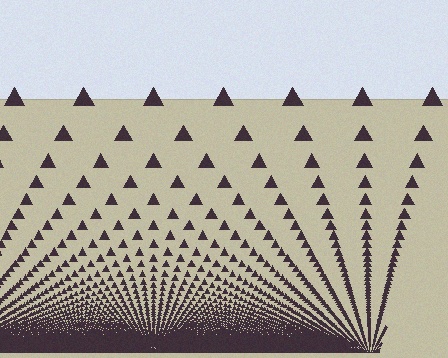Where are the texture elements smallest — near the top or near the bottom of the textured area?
Near the bottom.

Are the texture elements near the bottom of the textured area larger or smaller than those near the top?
Smaller. The gradient is inverted — elements near the bottom are smaller and denser.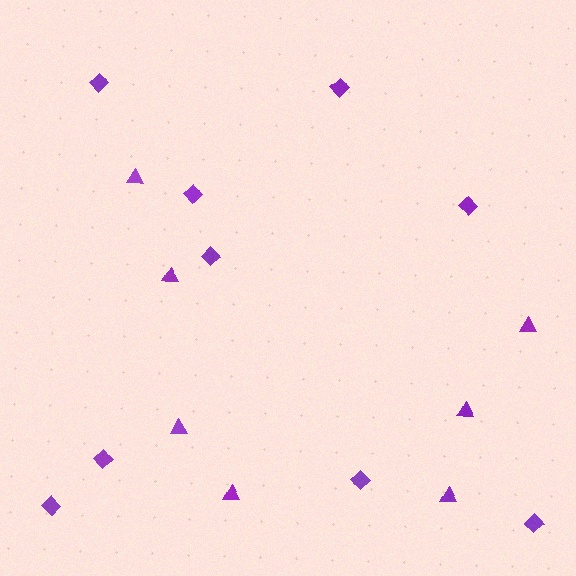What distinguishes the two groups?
There are 2 groups: one group of diamonds (9) and one group of triangles (7).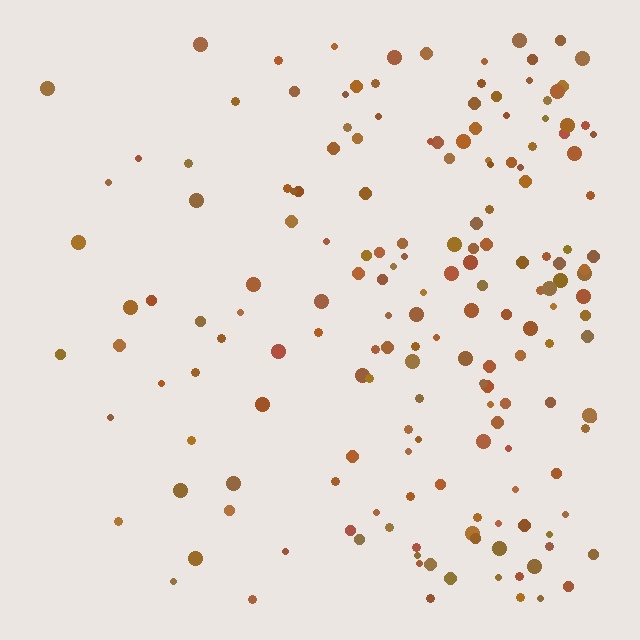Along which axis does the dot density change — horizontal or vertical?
Horizontal.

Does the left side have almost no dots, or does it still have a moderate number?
Still a moderate number, just noticeably fewer than the right.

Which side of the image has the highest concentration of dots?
The right.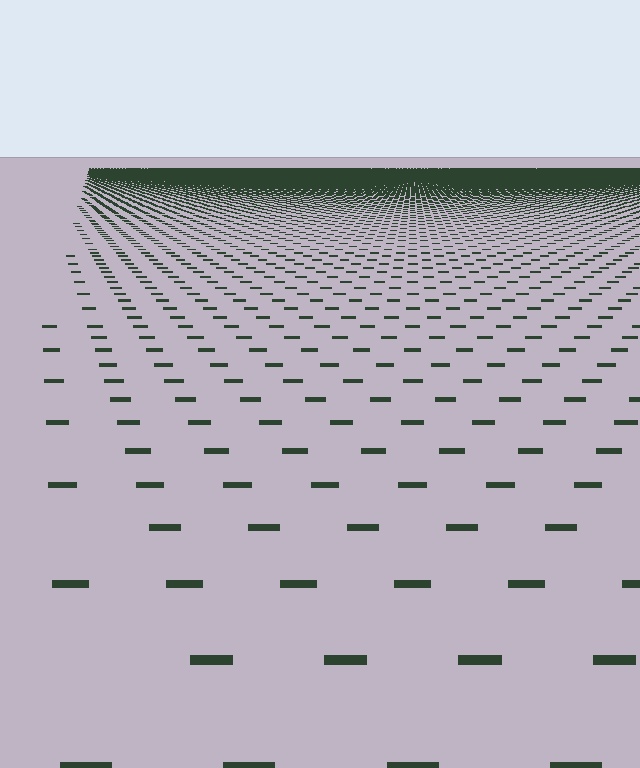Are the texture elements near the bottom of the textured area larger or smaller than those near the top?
Larger. Near the bottom, elements are closer to the viewer and appear at a bigger on-screen size.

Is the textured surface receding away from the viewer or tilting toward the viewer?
The surface is receding away from the viewer. Texture elements get smaller and denser toward the top.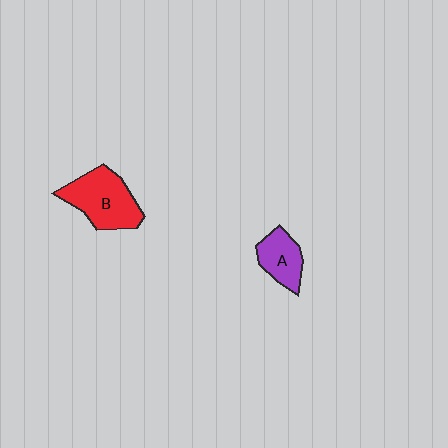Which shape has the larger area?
Shape B (red).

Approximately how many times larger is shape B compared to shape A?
Approximately 1.7 times.